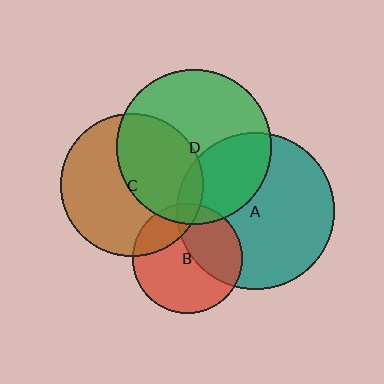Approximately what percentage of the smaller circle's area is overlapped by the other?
Approximately 20%.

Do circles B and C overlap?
Yes.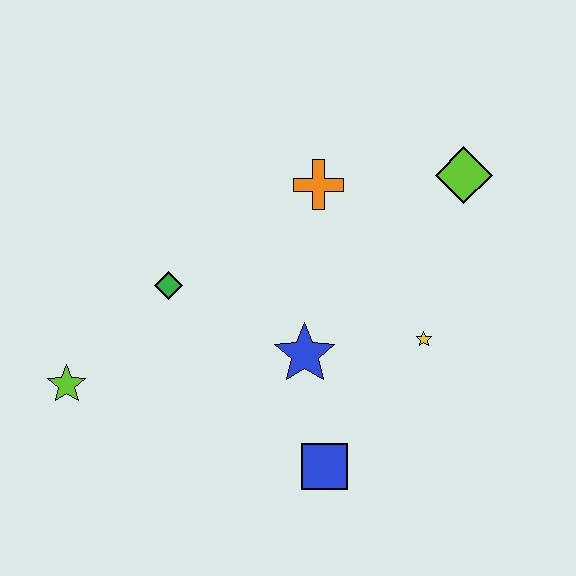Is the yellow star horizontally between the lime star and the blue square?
No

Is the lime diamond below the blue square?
No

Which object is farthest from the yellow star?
The lime star is farthest from the yellow star.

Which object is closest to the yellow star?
The blue star is closest to the yellow star.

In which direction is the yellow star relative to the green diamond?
The yellow star is to the right of the green diamond.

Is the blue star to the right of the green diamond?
Yes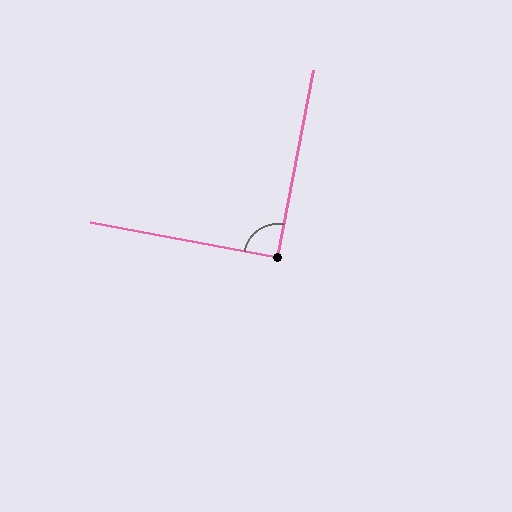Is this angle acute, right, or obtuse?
It is approximately a right angle.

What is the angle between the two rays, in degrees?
Approximately 90 degrees.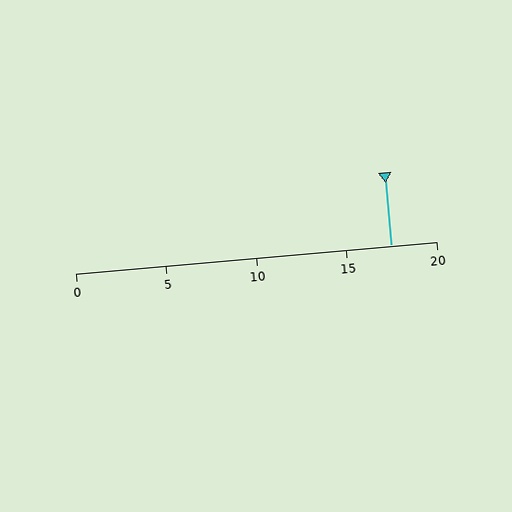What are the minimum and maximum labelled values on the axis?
The axis runs from 0 to 20.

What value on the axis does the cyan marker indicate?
The marker indicates approximately 17.5.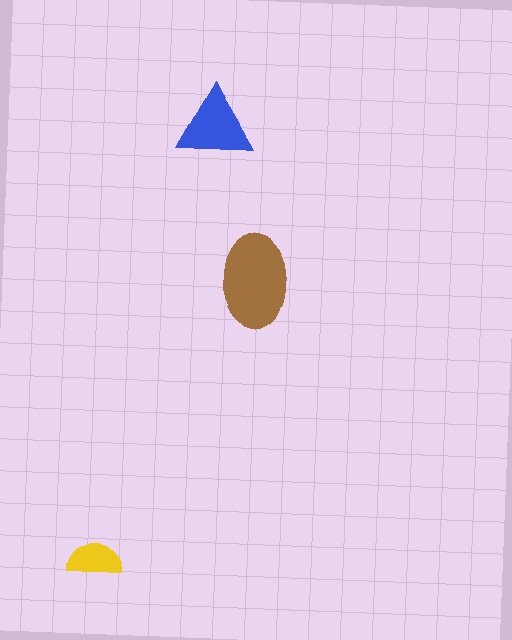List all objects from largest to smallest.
The brown ellipse, the blue triangle, the yellow semicircle.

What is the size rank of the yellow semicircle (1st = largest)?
3rd.